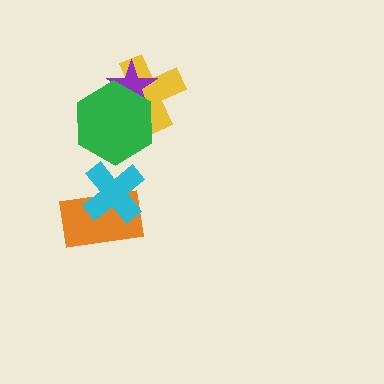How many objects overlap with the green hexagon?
2 objects overlap with the green hexagon.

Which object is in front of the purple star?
The green hexagon is in front of the purple star.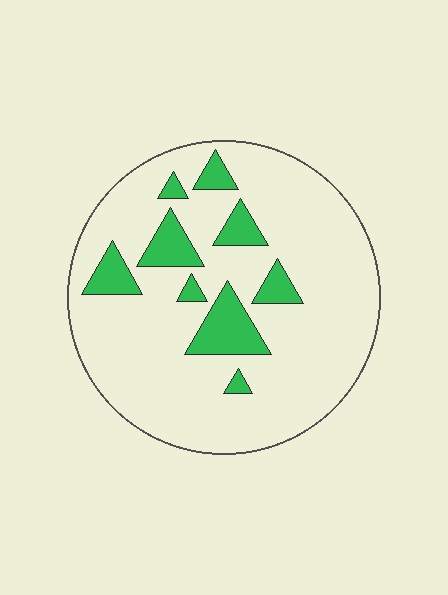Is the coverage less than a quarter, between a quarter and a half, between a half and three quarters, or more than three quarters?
Less than a quarter.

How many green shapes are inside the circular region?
9.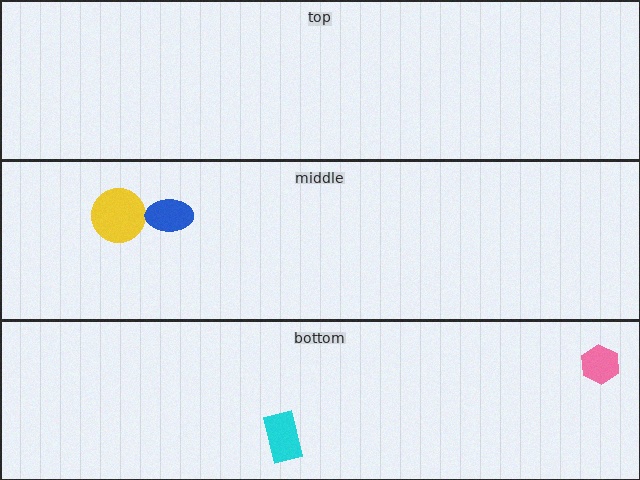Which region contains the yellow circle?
The middle region.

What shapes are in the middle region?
The yellow circle, the blue ellipse.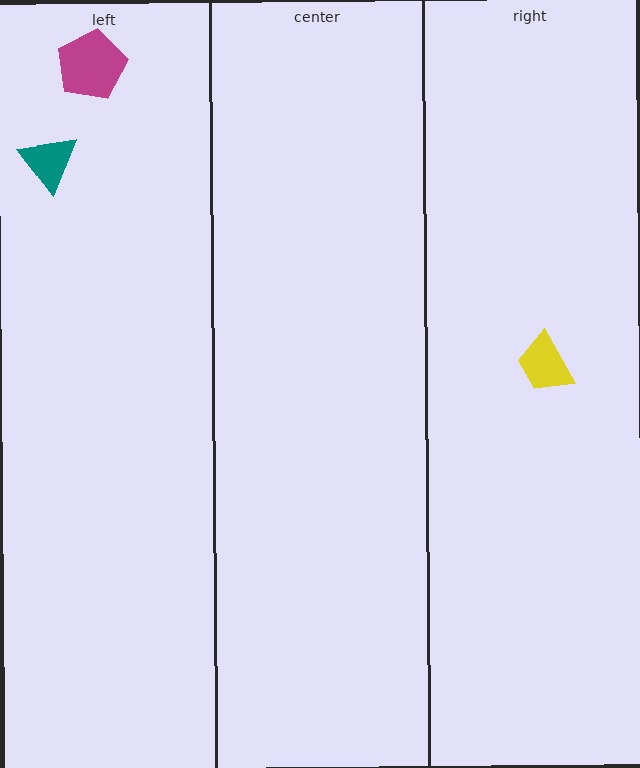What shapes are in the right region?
The yellow trapezoid.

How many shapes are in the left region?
2.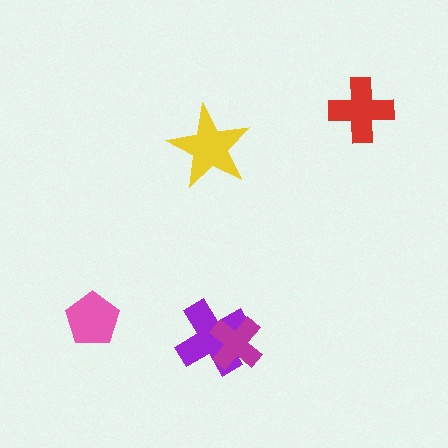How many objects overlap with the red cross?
0 objects overlap with the red cross.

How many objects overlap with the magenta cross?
1 object overlaps with the magenta cross.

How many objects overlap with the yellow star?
0 objects overlap with the yellow star.